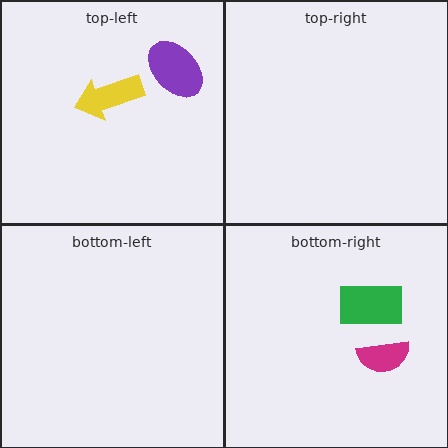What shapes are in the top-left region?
The yellow arrow, the purple ellipse.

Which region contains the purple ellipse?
The top-left region.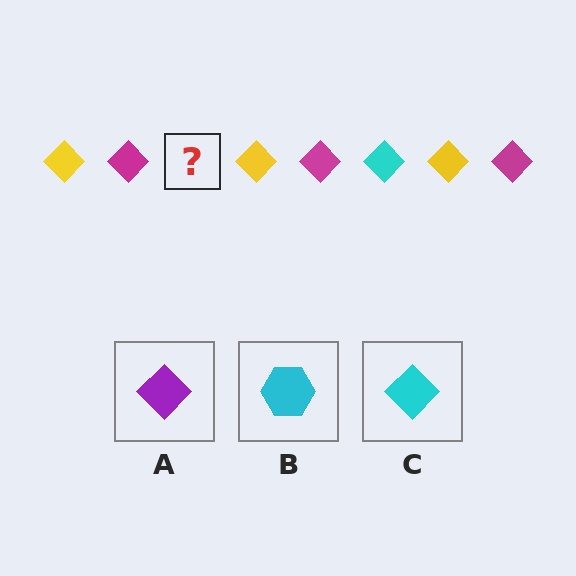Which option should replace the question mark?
Option C.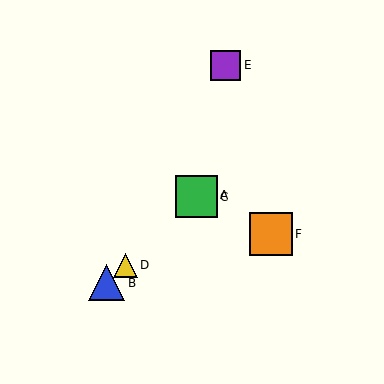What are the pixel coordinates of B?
Object B is at (107, 283).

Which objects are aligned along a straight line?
Objects A, B, C, D are aligned along a straight line.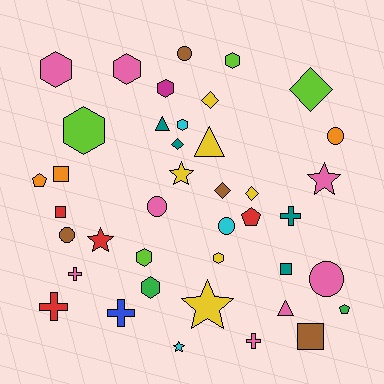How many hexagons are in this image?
There are 9 hexagons.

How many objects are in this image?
There are 40 objects.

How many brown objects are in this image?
There are 4 brown objects.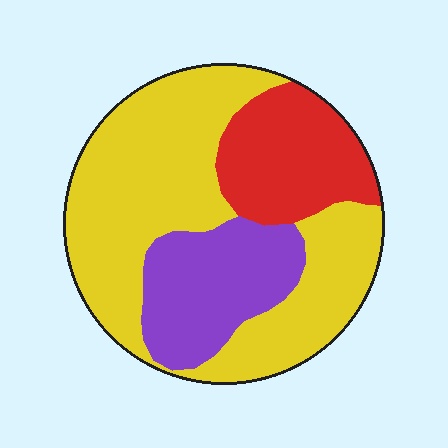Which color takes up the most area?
Yellow, at roughly 60%.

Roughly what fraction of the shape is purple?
Purple covers about 20% of the shape.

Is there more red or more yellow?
Yellow.